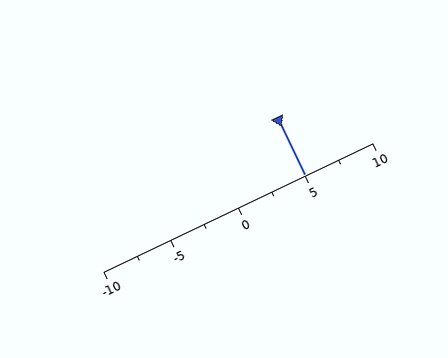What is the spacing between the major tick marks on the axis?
The major ticks are spaced 5 apart.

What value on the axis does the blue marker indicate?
The marker indicates approximately 5.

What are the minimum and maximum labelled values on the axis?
The axis runs from -10 to 10.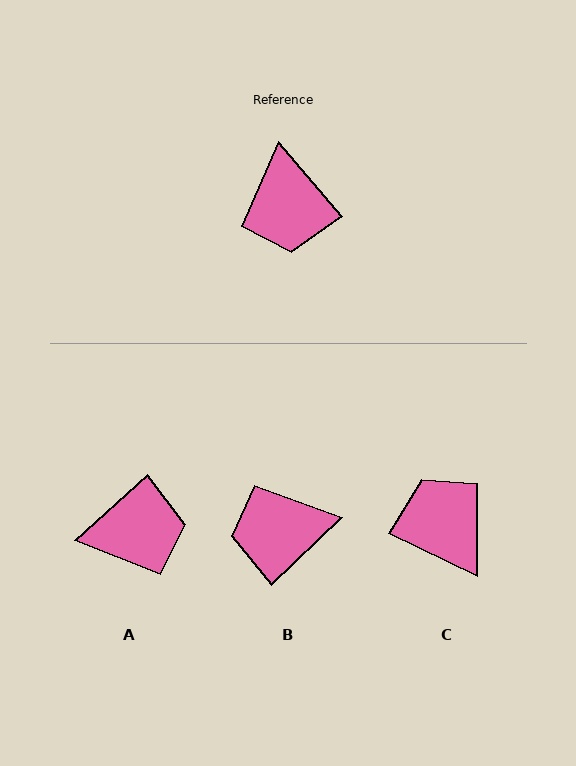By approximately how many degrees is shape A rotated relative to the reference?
Approximately 91 degrees counter-clockwise.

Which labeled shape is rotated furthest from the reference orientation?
C, about 157 degrees away.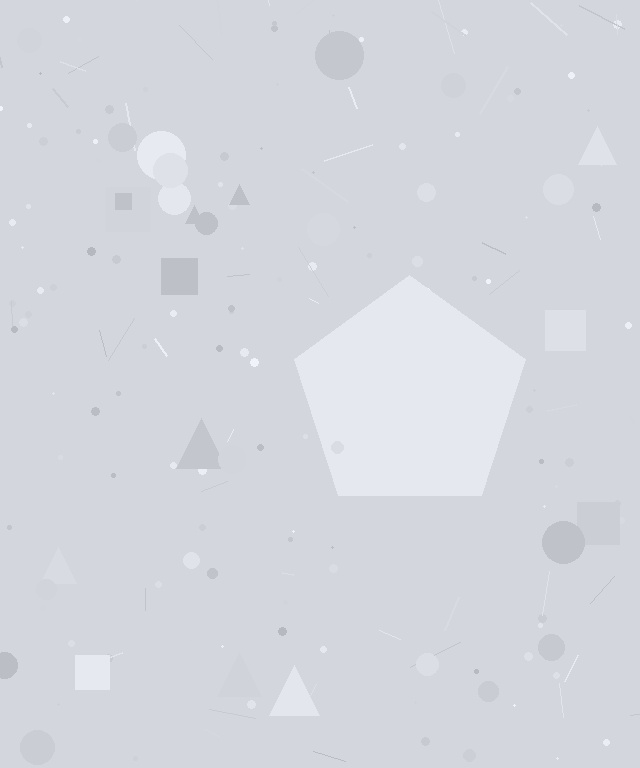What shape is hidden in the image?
A pentagon is hidden in the image.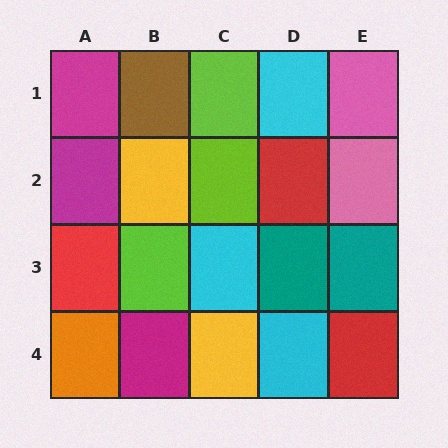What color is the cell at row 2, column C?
Lime.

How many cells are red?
3 cells are red.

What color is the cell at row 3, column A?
Red.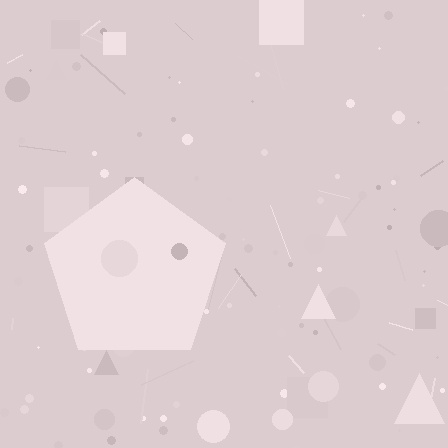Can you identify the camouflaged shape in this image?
The camouflaged shape is a pentagon.